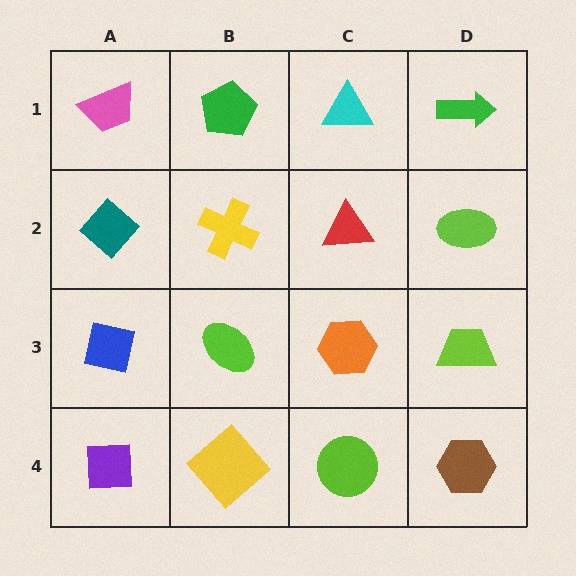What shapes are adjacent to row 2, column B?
A green pentagon (row 1, column B), a lime ellipse (row 3, column B), a teal diamond (row 2, column A), a red triangle (row 2, column C).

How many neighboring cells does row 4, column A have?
2.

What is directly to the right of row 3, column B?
An orange hexagon.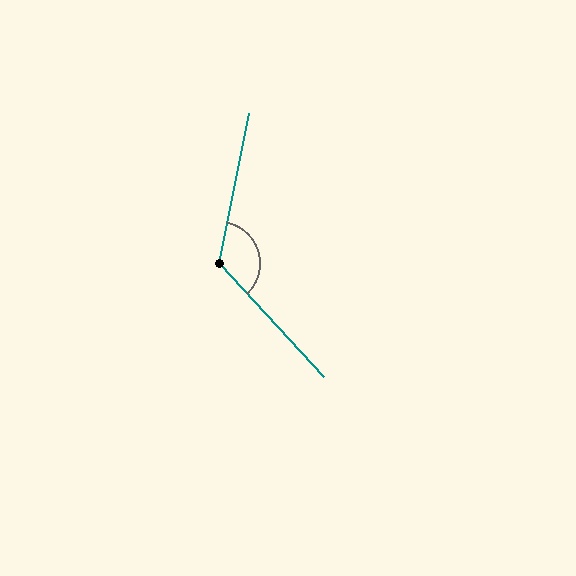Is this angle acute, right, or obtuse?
It is obtuse.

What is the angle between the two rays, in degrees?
Approximately 126 degrees.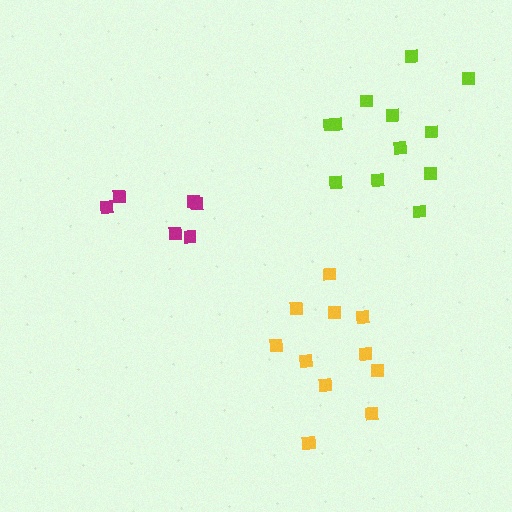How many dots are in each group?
Group 1: 6 dots, Group 2: 12 dots, Group 3: 12 dots (30 total).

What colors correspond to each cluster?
The clusters are colored: magenta, yellow, lime.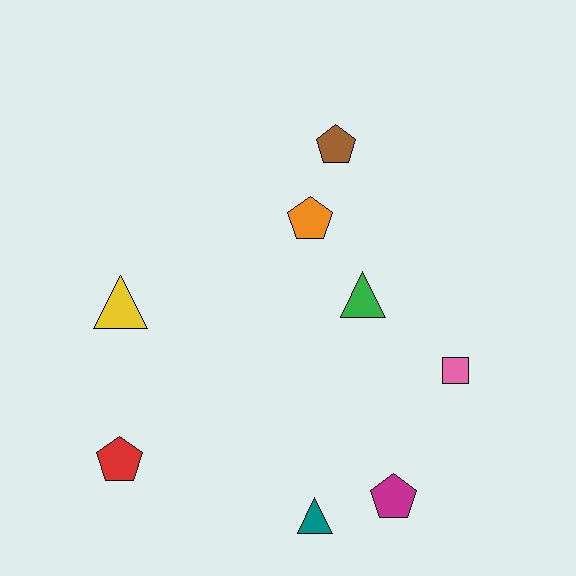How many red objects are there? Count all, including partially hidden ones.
There is 1 red object.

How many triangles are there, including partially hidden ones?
There are 3 triangles.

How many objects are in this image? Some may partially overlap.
There are 8 objects.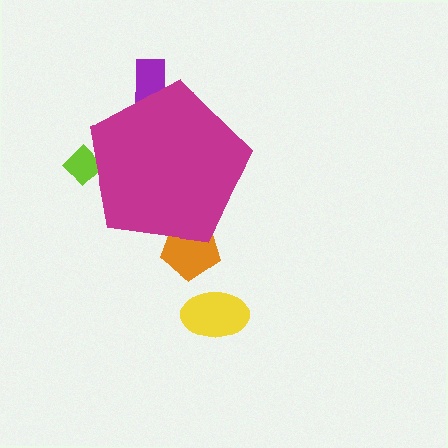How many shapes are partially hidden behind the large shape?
3 shapes are partially hidden.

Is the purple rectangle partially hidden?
Yes, the purple rectangle is partially hidden behind the magenta pentagon.